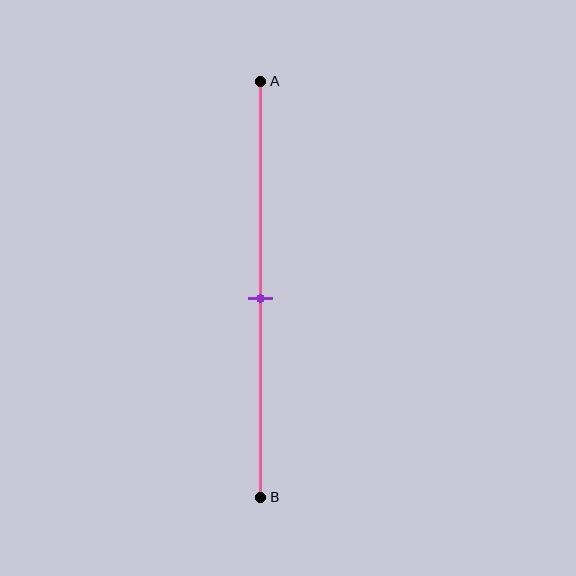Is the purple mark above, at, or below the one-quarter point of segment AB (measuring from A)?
The purple mark is below the one-quarter point of segment AB.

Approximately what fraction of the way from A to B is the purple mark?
The purple mark is approximately 50% of the way from A to B.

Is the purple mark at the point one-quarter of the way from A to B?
No, the mark is at about 50% from A, not at the 25% one-quarter point.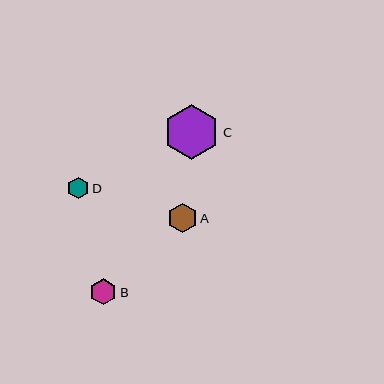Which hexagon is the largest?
Hexagon C is the largest with a size of approximately 55 pixels.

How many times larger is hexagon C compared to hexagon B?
Hexagon C is approximately 2.1 times the size of hexagon B.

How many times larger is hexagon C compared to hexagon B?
Hexagon C is approximately 2.1 times the size of hexagon B.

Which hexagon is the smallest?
Hexagon D is the smallest with a size of approximately 22 pixels.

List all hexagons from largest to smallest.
From largest to smallest: C, A, B, D.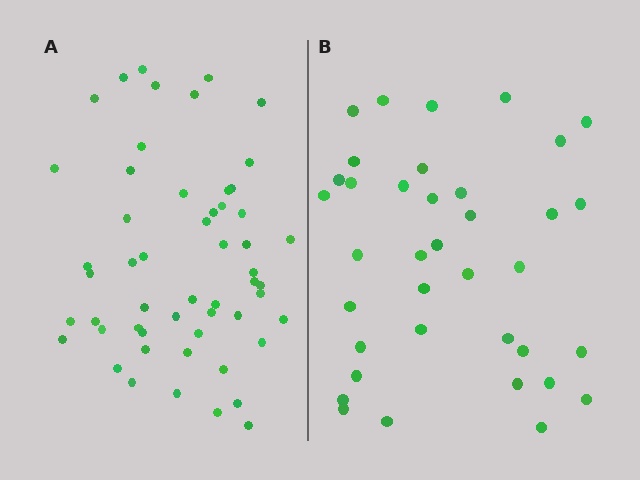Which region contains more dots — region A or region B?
Region A (the left region) has more dots.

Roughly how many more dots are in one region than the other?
Region A has approximately 15 more dots than region B.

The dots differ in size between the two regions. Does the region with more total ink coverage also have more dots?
No. Region B has more total ink coverage because its dots are larger, but region A actually contains more individual dots. Total area can be misleading — the number of items is what matters here.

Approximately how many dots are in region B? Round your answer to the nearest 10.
About 40 dots. (The exact count is 37, which rounds to 40.)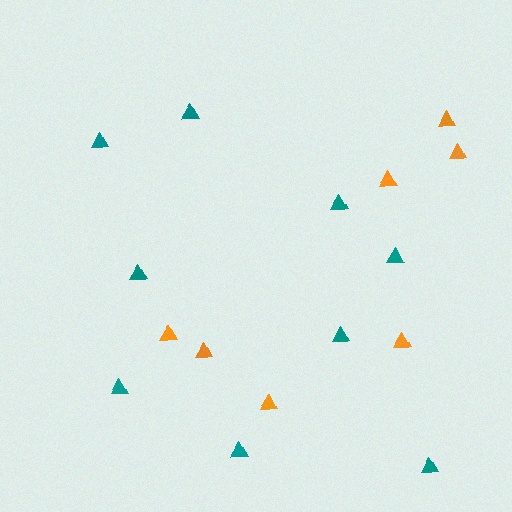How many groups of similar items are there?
There are 2 groups: one group of orange triangles (7) and one group of teal triangles (9).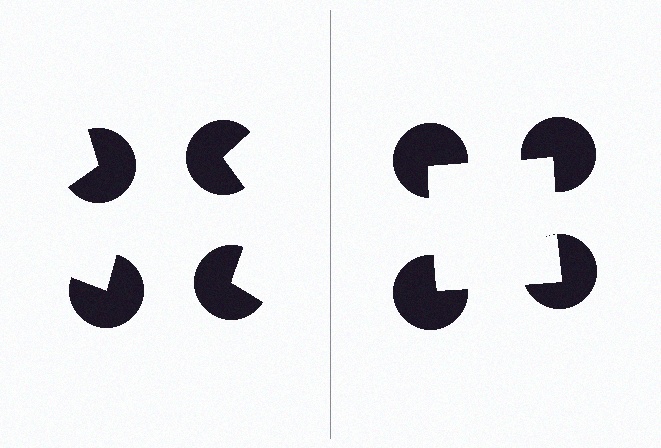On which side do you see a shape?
An illusory square appears on the right side. On the left side the wedge cuts are rotated, so no coherent shape forms.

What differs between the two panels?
The pac-man discs are positioned identically on both sides; only the wedge orientations differ. On the right they align to a square; on the left they are misaligned.